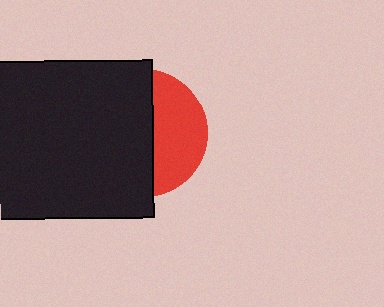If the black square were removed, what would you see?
You would see the complete red circle.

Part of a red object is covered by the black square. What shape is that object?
It is a circle.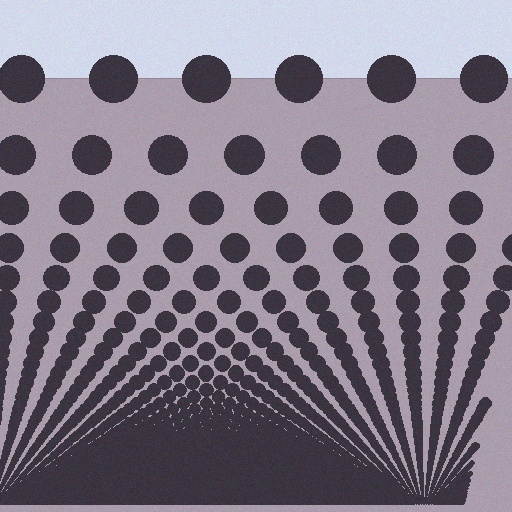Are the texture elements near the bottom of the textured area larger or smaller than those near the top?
Smaller. The gradient is inverted — elements near the bottom are smaller and denser.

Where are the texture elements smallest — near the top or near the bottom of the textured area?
Near the bottom.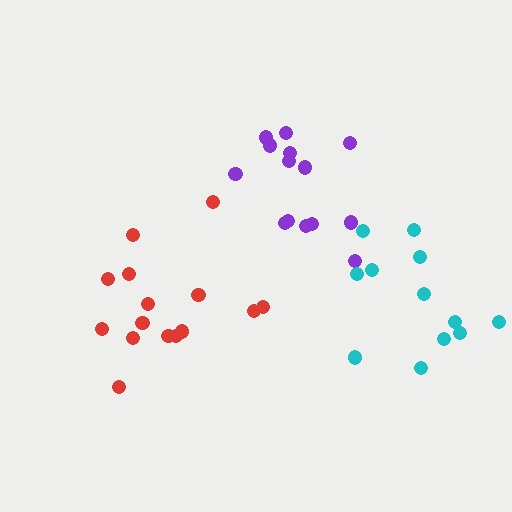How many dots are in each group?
Group 1: 14 dots, Group 2: 15 dots, Group 3: 12 dots (41 total).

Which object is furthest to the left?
The red cluster is leftmost.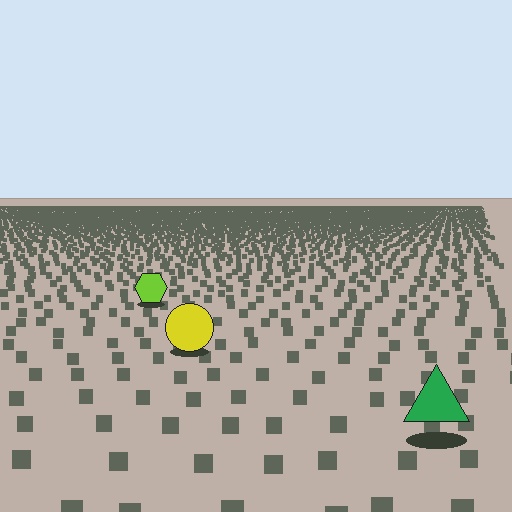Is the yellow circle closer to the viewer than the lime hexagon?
Yes. The yellow circle is closer — you can tell from the texture gradient: the ground texture is coarser near it.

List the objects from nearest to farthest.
From nearest to farthest: the green triangle, the yellow circle, the lime hexagon.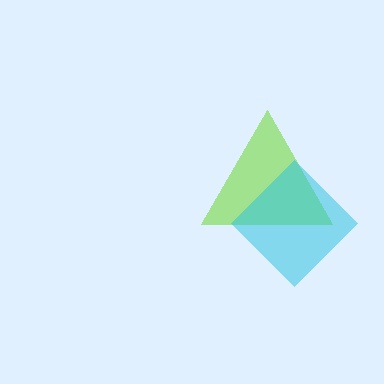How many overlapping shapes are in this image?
There are 2 overlapping shapes in the image.